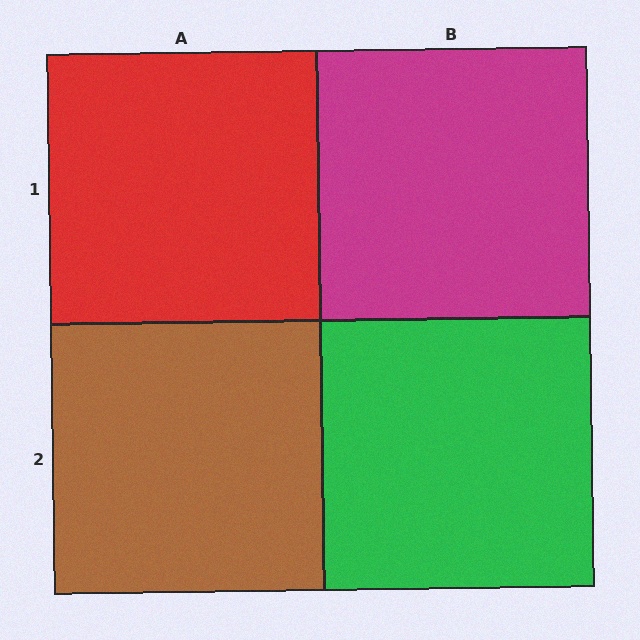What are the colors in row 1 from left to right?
Red, magenta.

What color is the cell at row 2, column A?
Brown.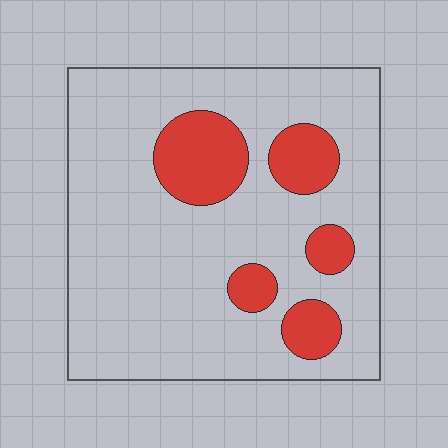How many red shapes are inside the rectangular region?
5.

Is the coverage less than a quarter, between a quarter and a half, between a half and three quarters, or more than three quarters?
Less than a quarter.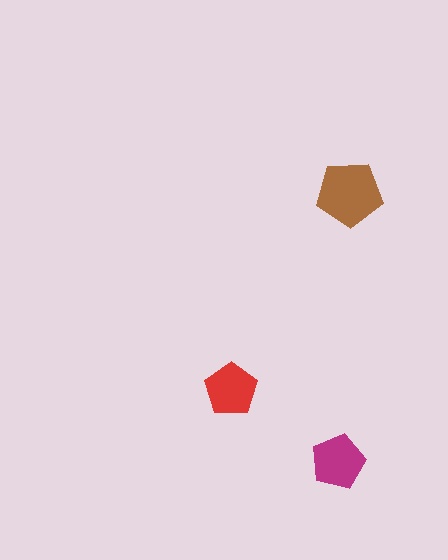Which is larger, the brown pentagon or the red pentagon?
The brown one.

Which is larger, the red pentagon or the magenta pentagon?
The magenta one.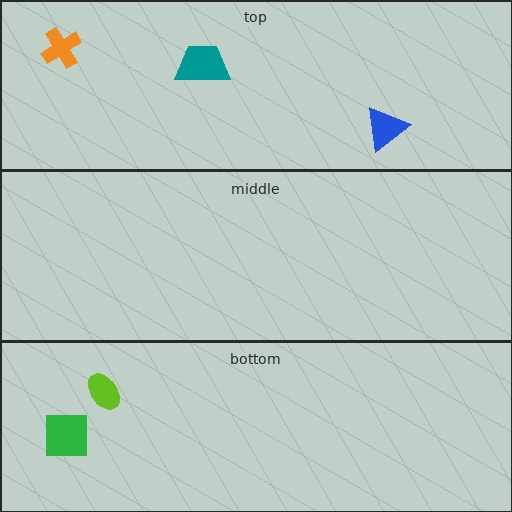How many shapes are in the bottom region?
2.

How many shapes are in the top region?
3.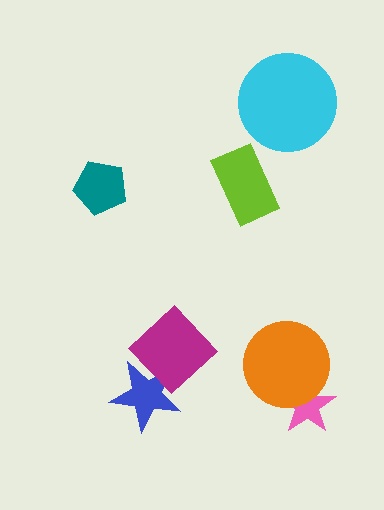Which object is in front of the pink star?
The orange circle is in front of the pink star.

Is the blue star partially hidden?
Yes, it is partially covered by another shape.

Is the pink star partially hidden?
Yes, it is partially covered by another shape.